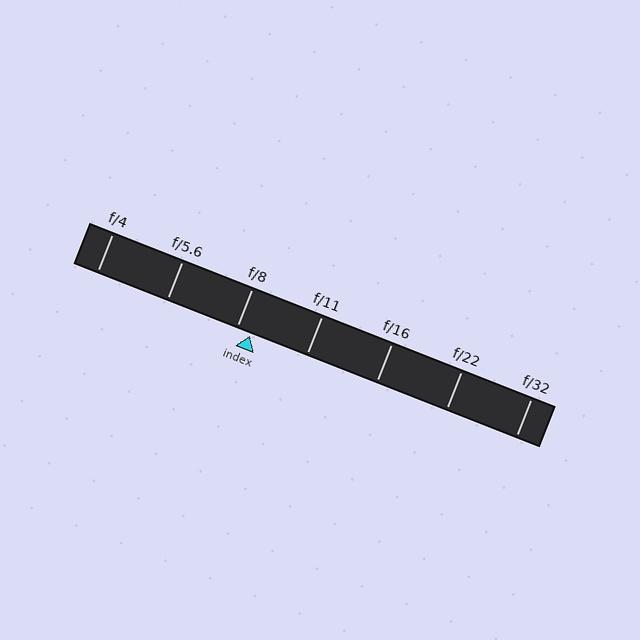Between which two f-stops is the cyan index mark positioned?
The index mark is between f/8 and f/11.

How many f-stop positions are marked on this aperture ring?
There are 7 f-stop positions marked.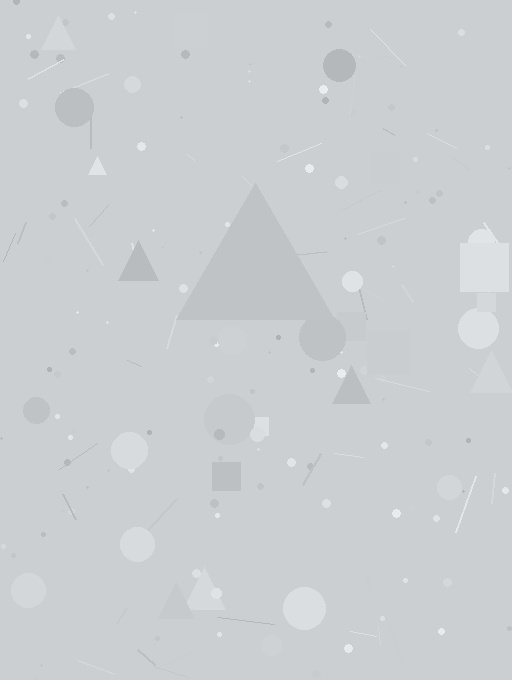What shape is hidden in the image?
A triangle is hidden in the image.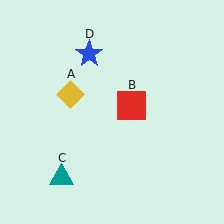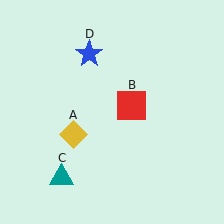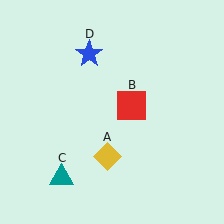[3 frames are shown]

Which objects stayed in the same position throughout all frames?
Red square (object B) and teal triangle (object C) and blue star (object D) remained stationary.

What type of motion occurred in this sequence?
The yellow diamond (object A) rotated counterclockwise around the center of the scene.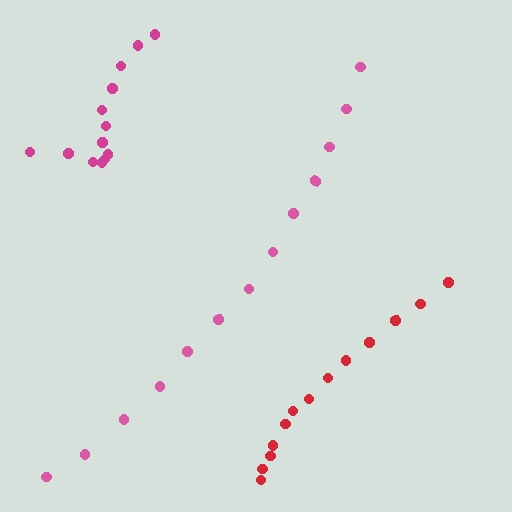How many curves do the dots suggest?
There are 3 distinct paths.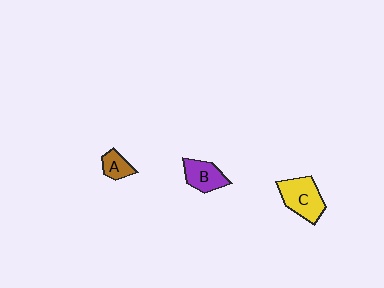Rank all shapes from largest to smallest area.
From largest to smallest: C (yellow), B (purple), A (brown).